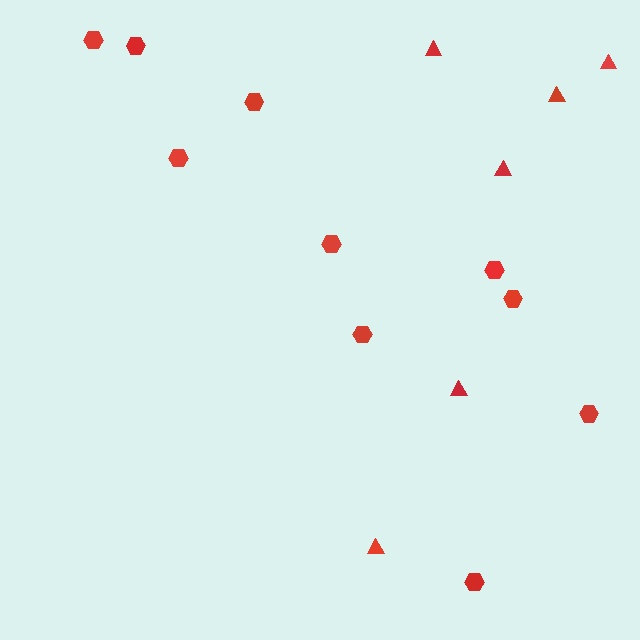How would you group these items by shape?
There are 2 groups: one group of triangles (6) and one group of hexagons (10).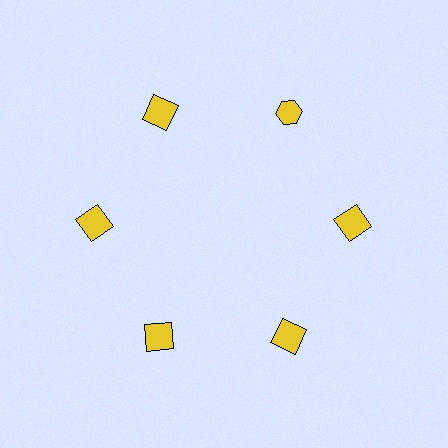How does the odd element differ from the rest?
It has a different shape: hexagon instead of square.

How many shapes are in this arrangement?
There are 6 shapes arranged in a ring pattern.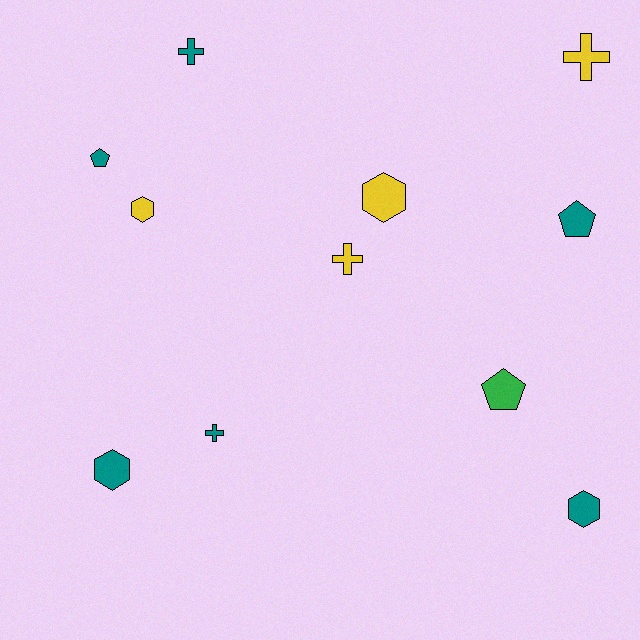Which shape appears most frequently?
Hexagon, with 4 objects.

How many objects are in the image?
There are 11 objects.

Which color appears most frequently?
Teal, with 6 objects.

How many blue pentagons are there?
There are no blue pentagons.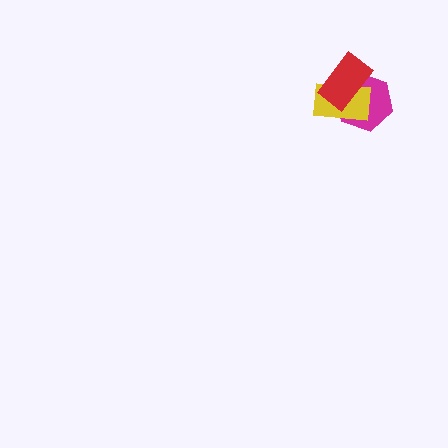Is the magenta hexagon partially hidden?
Yes, it is partially covered by another shape.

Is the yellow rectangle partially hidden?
Yes, it is partially covered by another shape.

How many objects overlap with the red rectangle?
2 objects overlap with the red rectangle.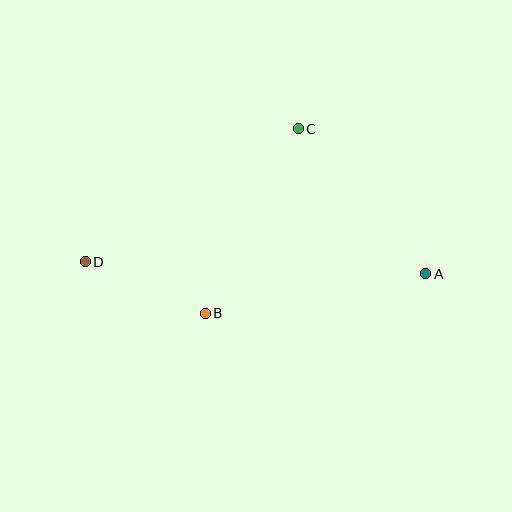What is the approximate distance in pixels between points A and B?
The distance between A and B is approximately 224 pixels.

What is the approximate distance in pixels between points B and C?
The distance between B and C is approximately 207 pixels.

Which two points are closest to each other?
Points B and D are closest to each other.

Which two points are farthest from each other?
Points A and D are farthest from each other.